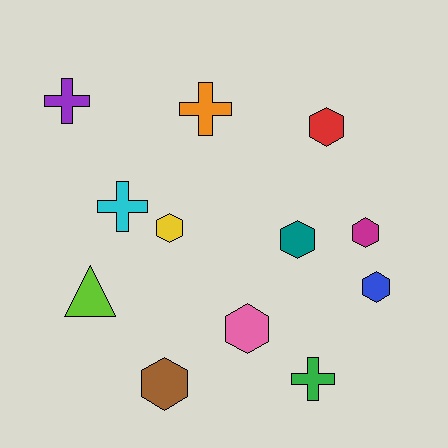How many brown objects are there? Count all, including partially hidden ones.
There is 1 brown object.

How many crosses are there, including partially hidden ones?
There are 4 crosses.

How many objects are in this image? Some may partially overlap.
There are 12 objects.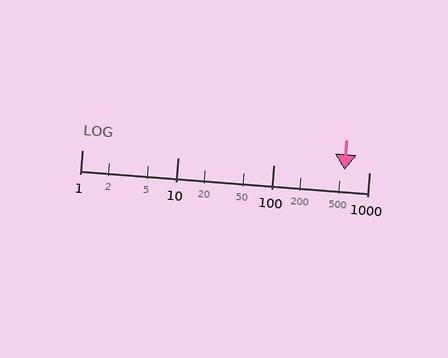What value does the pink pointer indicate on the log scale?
The pointer indicates approximately 560.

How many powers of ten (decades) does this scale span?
The scale spans 3 decades, from 1 to 1000.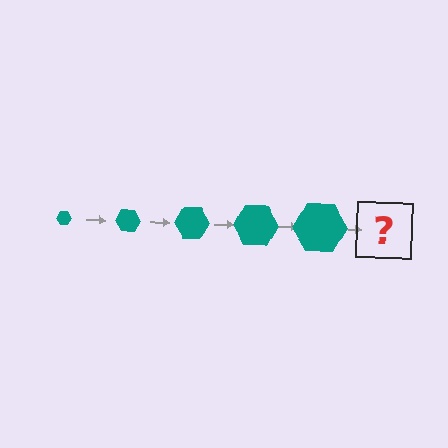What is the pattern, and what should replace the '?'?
The pattern is that the hexagon gets progressively larger each step. The '?' should be a teal hexagon, larger than the previous one.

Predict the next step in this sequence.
The next step is a teal hexagon, larger than the previous one.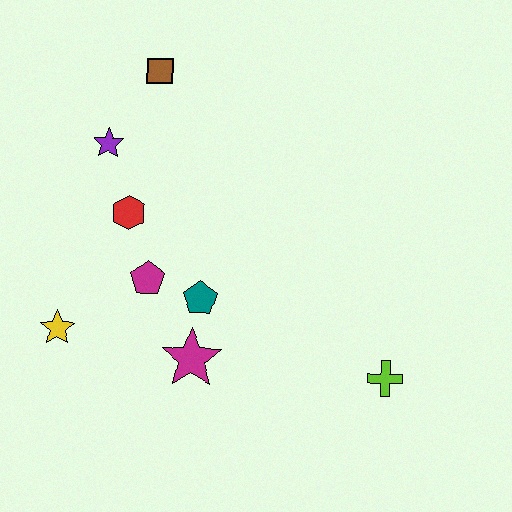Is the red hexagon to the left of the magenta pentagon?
Yes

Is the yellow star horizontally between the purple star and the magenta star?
No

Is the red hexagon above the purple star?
No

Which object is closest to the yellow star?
The magenta pentagon is closest to the yellow star.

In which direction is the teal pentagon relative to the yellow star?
The teal pentagon is to the right of the yellow star.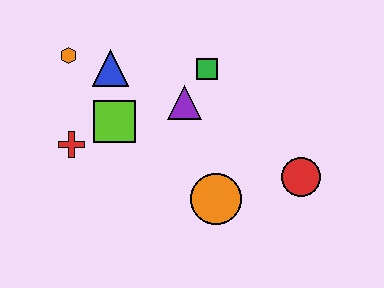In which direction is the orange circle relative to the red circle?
The orange circle is to the left of the red circle.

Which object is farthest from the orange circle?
The orange hexagon is farthest from the orange circle.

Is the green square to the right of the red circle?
No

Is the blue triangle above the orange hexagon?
No